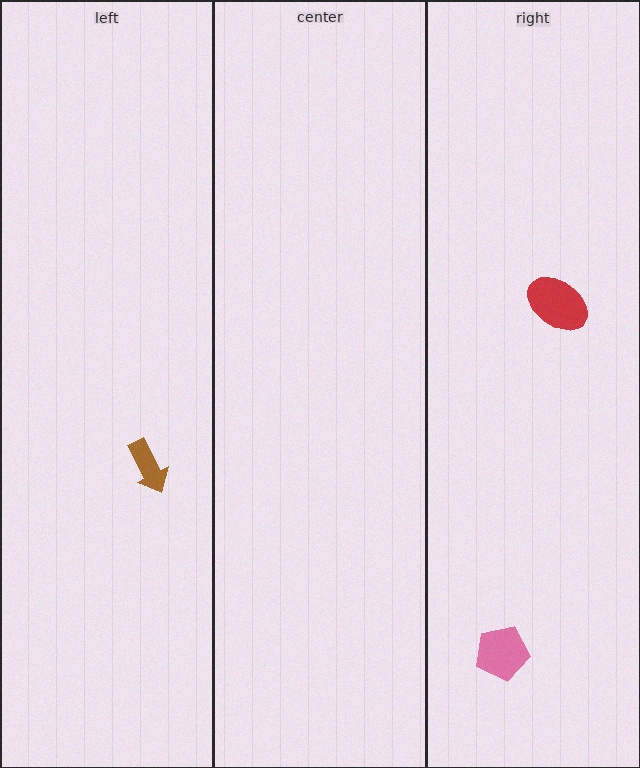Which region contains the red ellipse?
The right region.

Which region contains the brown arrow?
The left region.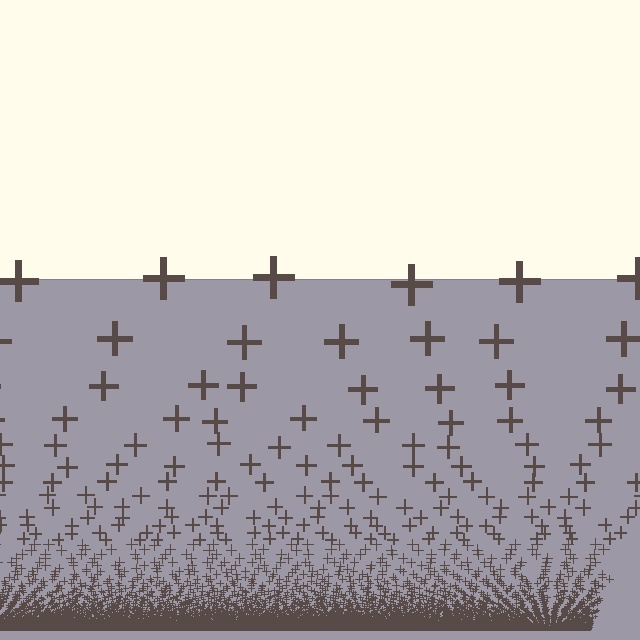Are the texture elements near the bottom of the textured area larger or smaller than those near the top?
Smaller. The gradient is inverted — elements near the bottom are smaller and denser.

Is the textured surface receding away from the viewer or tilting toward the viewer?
The surface appears to tilt toward the viewer. Texture elements get larger and sparser toward the top.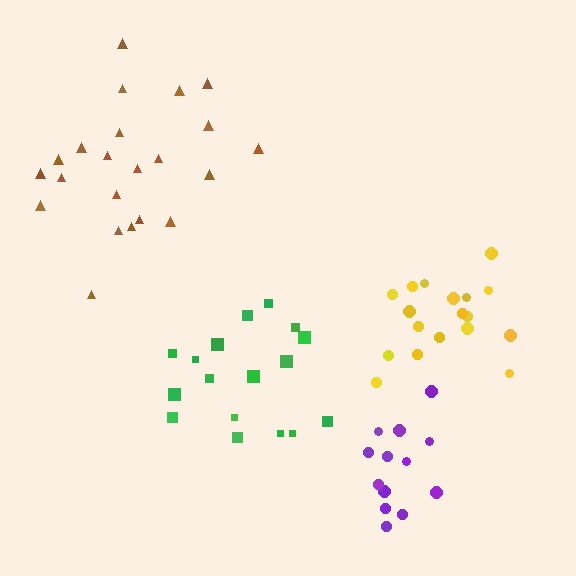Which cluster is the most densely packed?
Yellow.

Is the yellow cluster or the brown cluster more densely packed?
Yellow.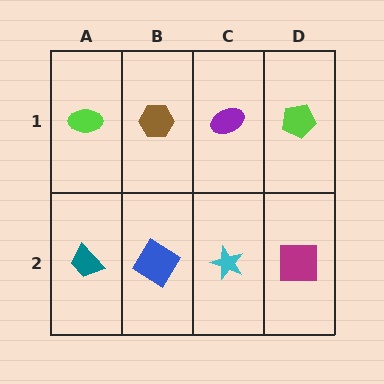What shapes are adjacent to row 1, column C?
A cyan star (row 2, column C), a brown hexagon (row 1, column B), a lime pentagon (row 1, column D).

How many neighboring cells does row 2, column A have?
2.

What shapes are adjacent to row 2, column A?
A lime ellipse (row 1, column A), a blue diamond (row 2, column B).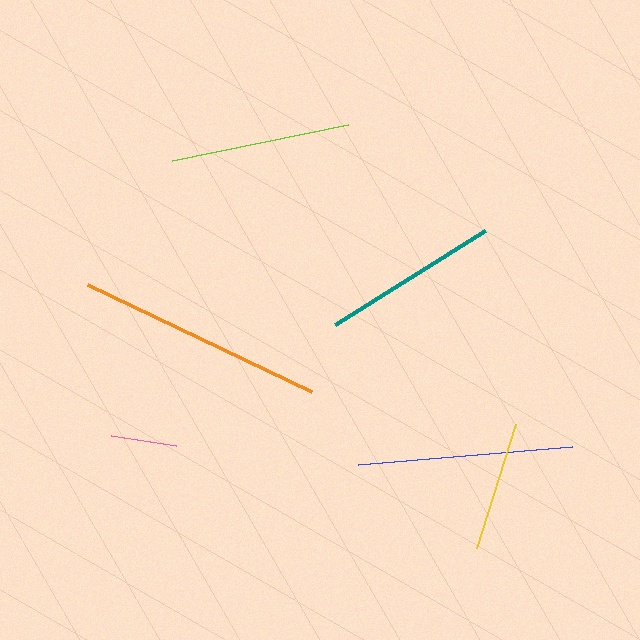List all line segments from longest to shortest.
From longest to shortest: orange, blue, lime, teal, yellow, pink.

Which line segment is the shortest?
The pink line is the shortest at approximately 66 pixels.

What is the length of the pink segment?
The pink segment is approximately 66 pixels long.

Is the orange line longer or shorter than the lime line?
The orange line is longer than the lime line.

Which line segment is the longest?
The orange line is the longest at approximately 248 pixels.